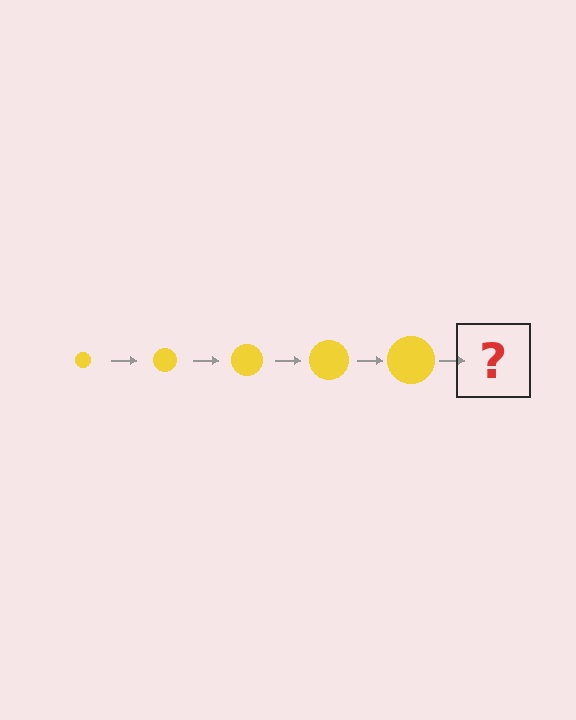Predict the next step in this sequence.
The next step is a yellow circle, larger than the previous one.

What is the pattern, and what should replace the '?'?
The pattern is that the circle gets progressively larger each step. The '?' should be a yellow circle, larger than the previous one.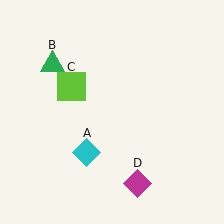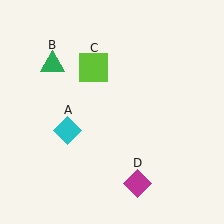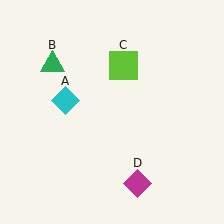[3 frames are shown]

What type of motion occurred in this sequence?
The cyan diamond (object A), lime square (object C) rotated clockwise around the center of the scene.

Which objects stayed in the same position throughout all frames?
Green triangle (object B) and magenta diamond (object D) remained stationary.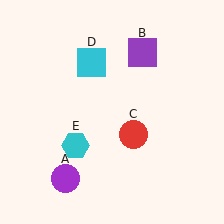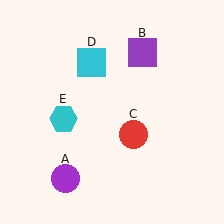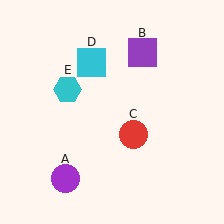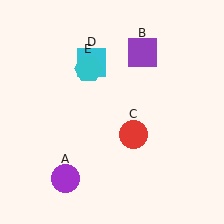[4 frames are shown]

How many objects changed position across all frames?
1 object changed position: cyan hexagon (object E).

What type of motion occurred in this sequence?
The cyan hexagon (object E) rotated clockwise around the center of the scene.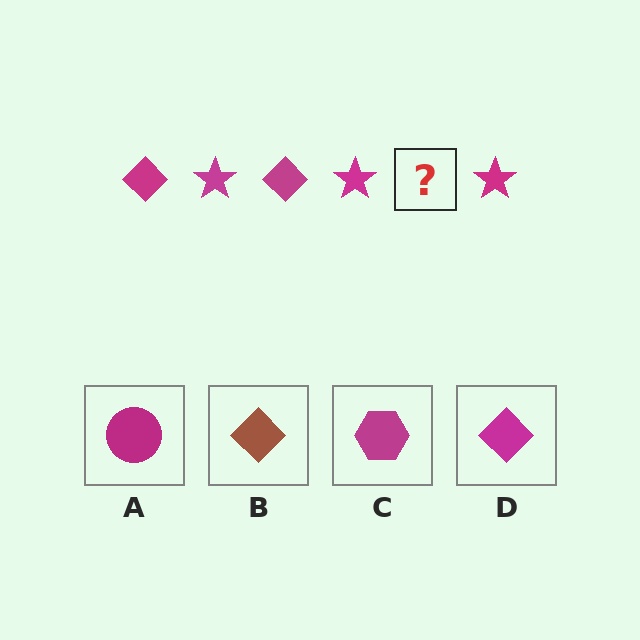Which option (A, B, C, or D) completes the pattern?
D.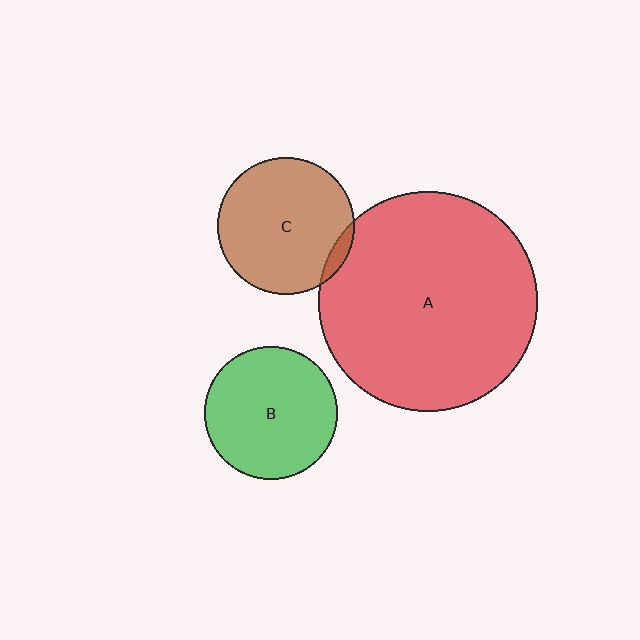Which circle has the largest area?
Circle A (red).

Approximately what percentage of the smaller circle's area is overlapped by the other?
Approximately 5%.